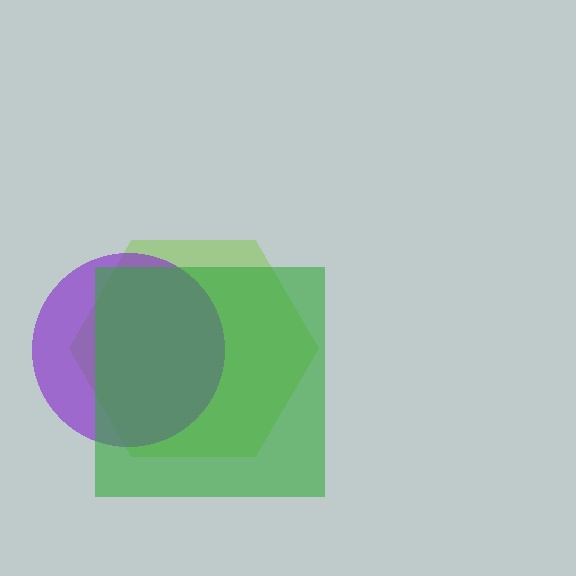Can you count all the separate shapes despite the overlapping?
Yes, there are 3 separate shapes.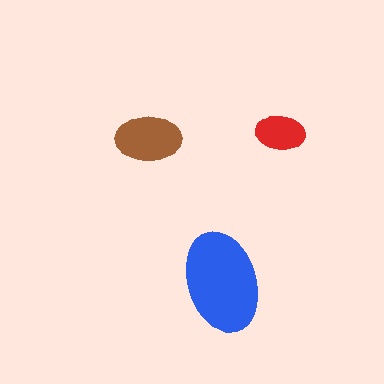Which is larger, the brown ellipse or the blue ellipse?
The blue one.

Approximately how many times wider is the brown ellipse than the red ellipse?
About 1.5 times wider.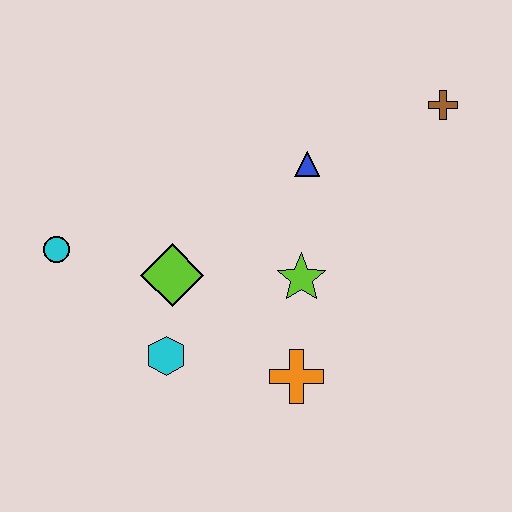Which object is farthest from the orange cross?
The brown cross is farthest from the orange cross.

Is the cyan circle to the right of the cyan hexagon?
No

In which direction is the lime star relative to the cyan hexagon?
The lime star is to the right of the cyan hexagon.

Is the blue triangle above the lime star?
Yes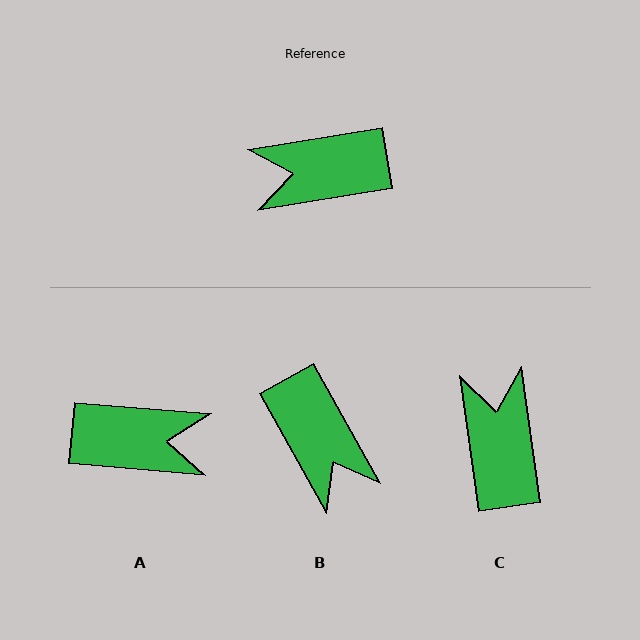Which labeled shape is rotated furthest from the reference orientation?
A, about 166 degrees away.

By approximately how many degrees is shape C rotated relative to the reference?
Approximately 91 degrees clockwise.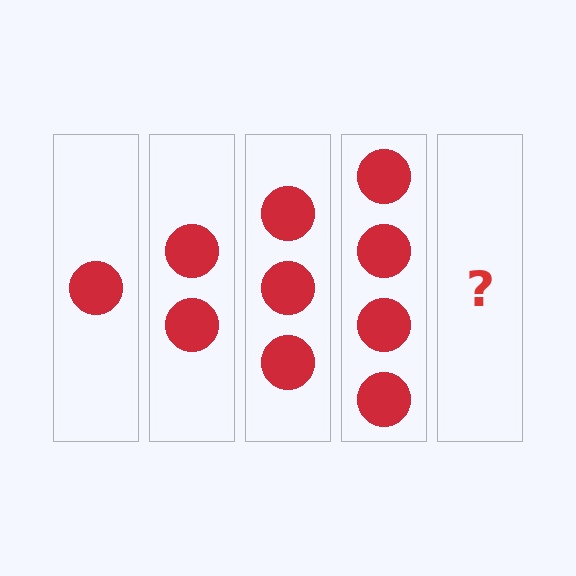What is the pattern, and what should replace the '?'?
The pattern is that each step adds one more circle. The '?' should be 5 circles.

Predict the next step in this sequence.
The next step is 5 circles.